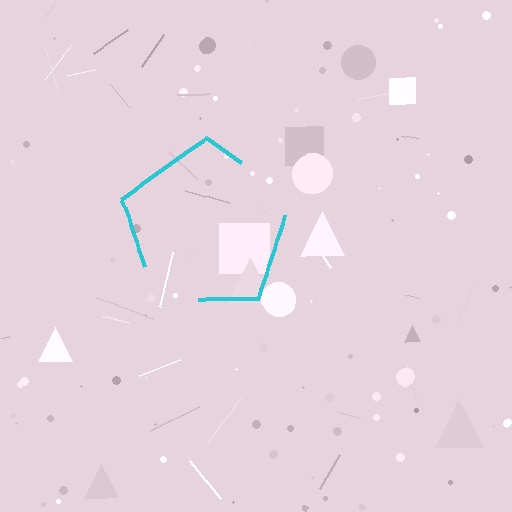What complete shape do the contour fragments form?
The contour fragments form a pentagon.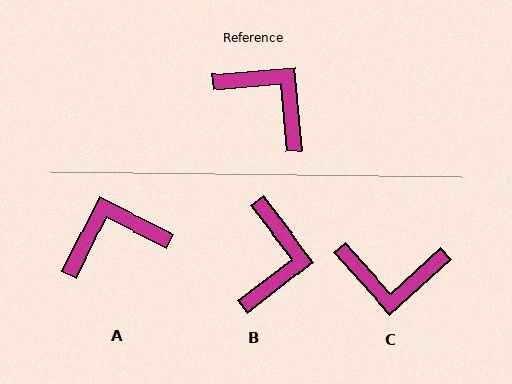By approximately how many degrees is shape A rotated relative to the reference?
Approximately 59 degrees counter-clockwise.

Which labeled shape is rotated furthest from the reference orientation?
C, about 143 degrees away.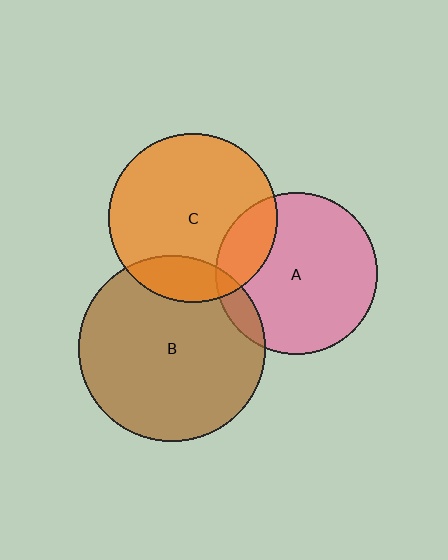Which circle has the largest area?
Circle B (brown).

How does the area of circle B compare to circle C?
Approximately 1.2 times.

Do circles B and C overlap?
Yes.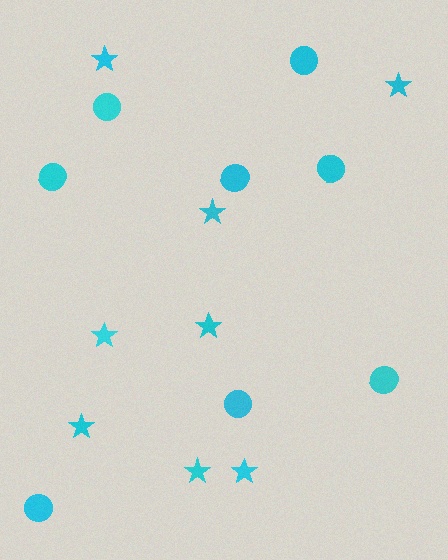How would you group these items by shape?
There are 2 groups: one group of circles (8) and one group of stars (8).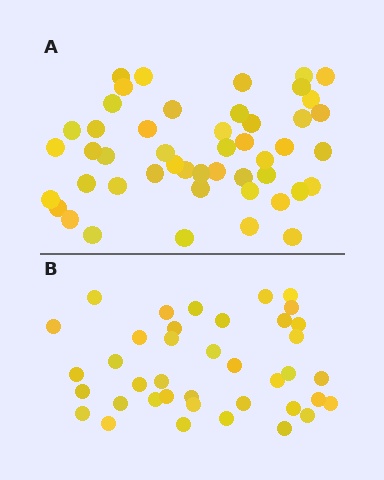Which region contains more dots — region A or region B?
Region A (the top region) has more dots.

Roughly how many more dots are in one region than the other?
Region A has roughly 8 or so more dots than region B.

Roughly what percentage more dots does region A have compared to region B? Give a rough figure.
About 25% more.